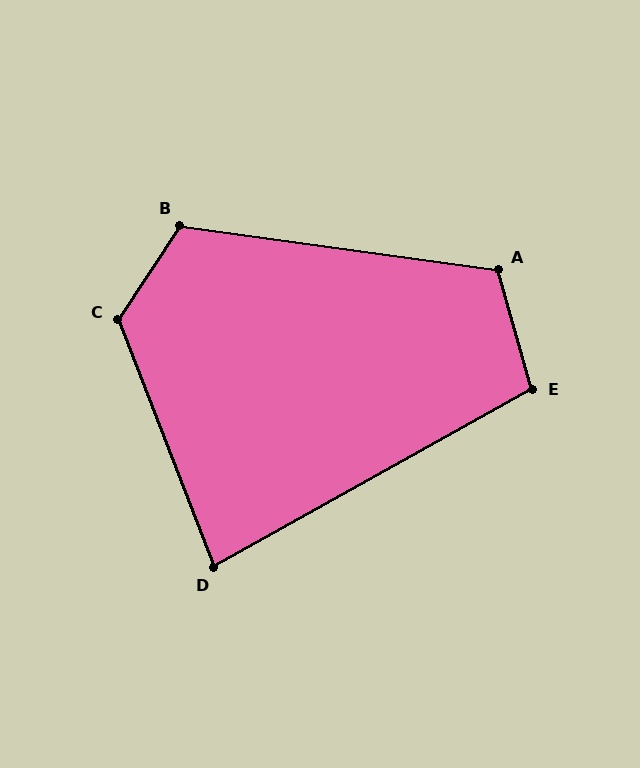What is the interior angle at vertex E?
Approximately 104 degrees (obtuse).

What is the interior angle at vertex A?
Approximately 113 degrees (obtuse).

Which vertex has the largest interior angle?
C, at approximately 126 degrees.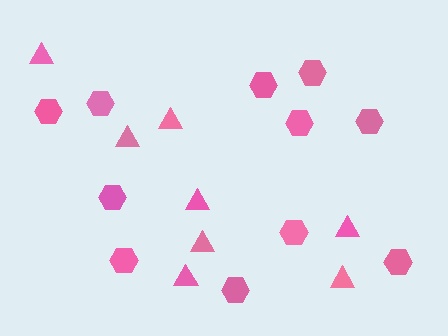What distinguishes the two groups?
There are 2 groups: one group of triangles (8) and one group of hexagons (11).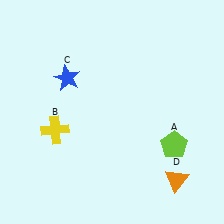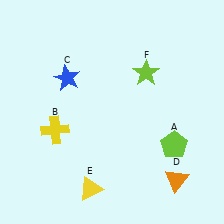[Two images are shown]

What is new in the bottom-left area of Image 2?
A yellow triangle (E) was added in the bottom-left area of Image 2.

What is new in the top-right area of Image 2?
A lime star (F) was added in the top-right area of Image 2.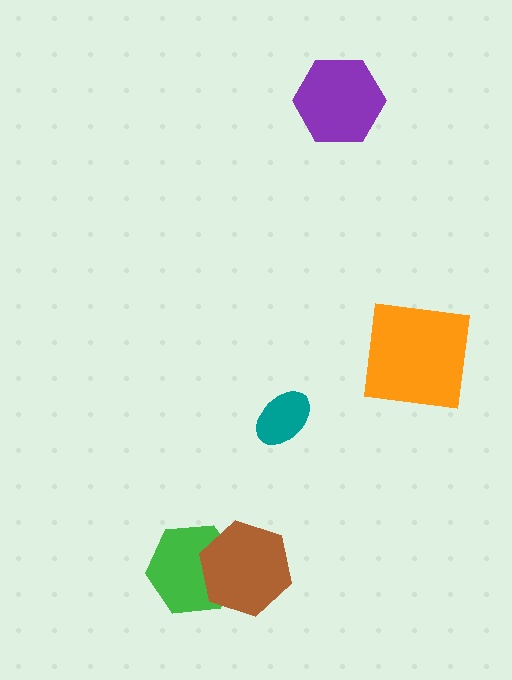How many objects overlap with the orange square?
0 objects overlap with the orange square.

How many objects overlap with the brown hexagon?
1 object overlaps with the brown hexagon.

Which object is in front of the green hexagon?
The brown hexagon is in front of the green hexagon.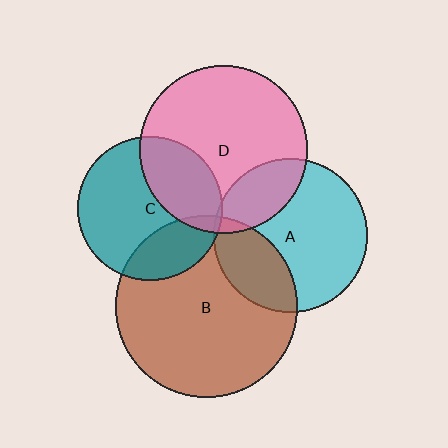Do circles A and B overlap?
Yes.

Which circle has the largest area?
Circle B (brown).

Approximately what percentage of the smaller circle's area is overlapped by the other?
Approximately 25%.